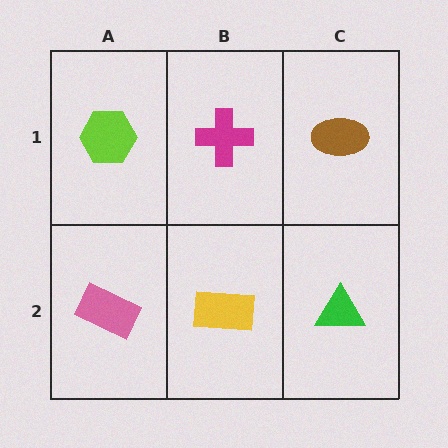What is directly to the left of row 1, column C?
A magenta cross.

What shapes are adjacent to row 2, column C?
A brown ellipse (row 1, column C), a yellow rectangle (row 2, column B).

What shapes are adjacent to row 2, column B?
A magenta cross (row 1, column B), a pink rectangle (row 2, column A), a green triangle (row 2, column C).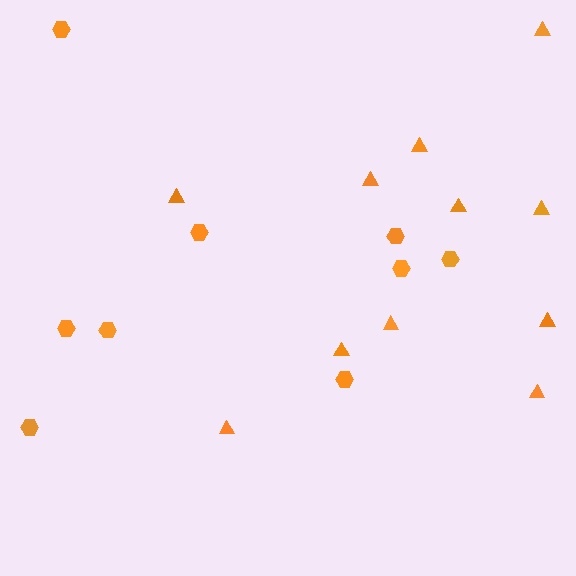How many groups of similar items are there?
There are 2 groups: one group of hexagons (9) and one group of triangles (11).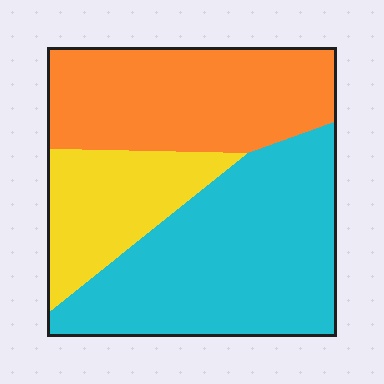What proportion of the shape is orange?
Orange takes up about one third (1/3) of the shape.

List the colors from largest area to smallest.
From largest to smallest: cyan, orange, yellow.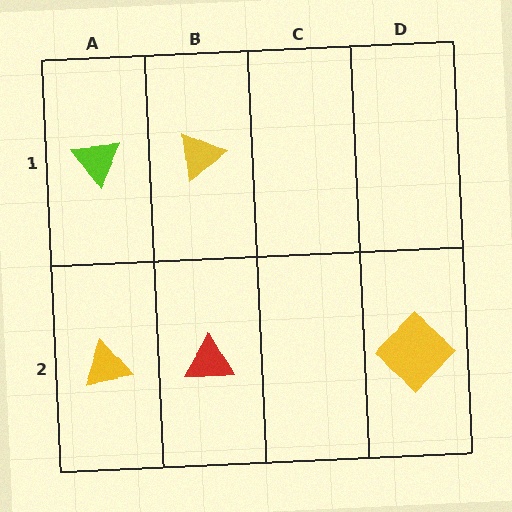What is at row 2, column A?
A yellow triangle.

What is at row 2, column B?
A red triangle.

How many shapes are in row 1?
2 shapes.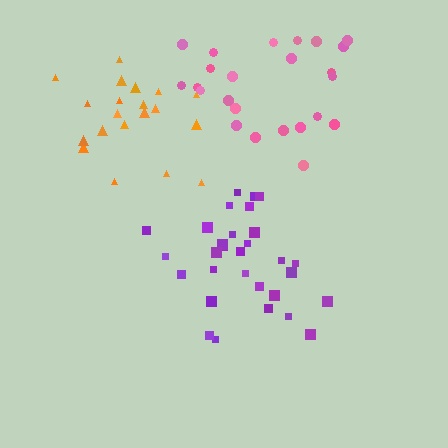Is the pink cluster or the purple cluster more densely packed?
Purple.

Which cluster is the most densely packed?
Purple.